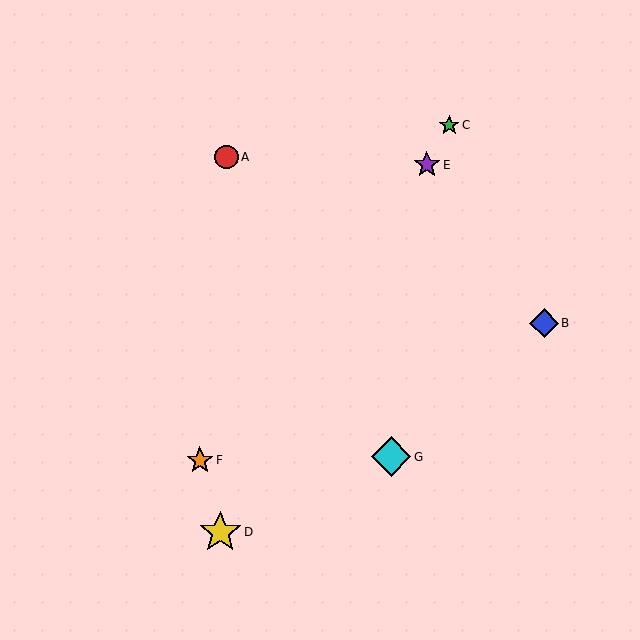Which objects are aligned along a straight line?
Objects C, D, E are aligned along a straight line.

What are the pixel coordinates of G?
Object G is at (391, 457).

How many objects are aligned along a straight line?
3 objects (C, D, E) are aligned along a straight line.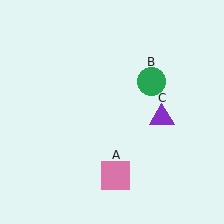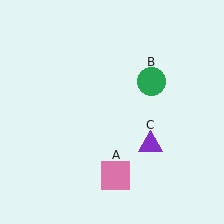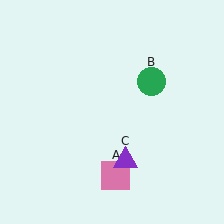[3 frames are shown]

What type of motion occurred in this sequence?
The purple triangle (object C) rotated clockwise around the center of the scene.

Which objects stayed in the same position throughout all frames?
Pink square (object A) and green circle (object B) remained stationary.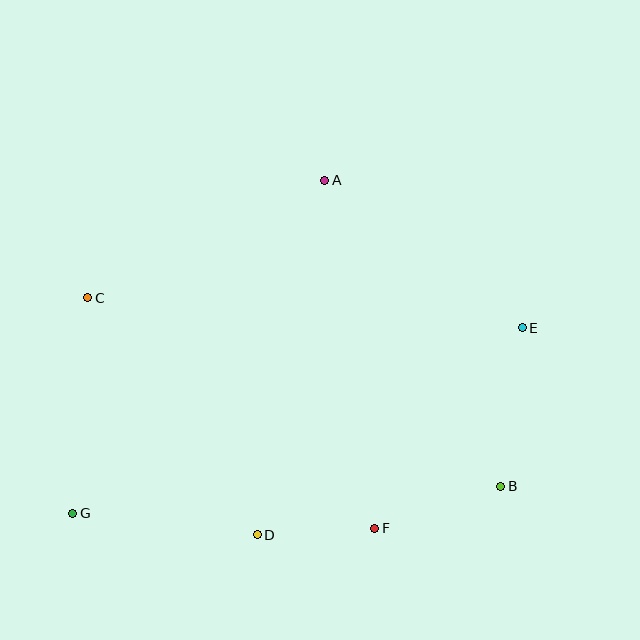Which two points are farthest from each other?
Points E and G are farthest from each other.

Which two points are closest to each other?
Points D and F are closest to each other.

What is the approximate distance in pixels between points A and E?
The distance between A and E is approximately 246 pixels.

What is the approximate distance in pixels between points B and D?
The distance between B and D is approximately 248 pixels.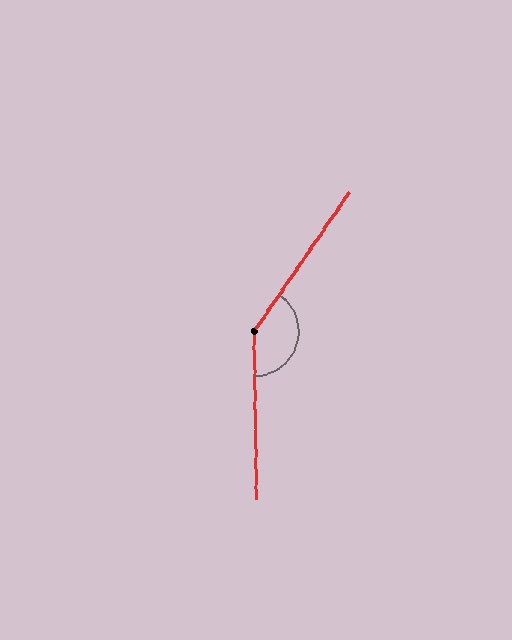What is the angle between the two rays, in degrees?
Approximately 145 degrees.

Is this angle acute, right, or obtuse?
It is obtuse.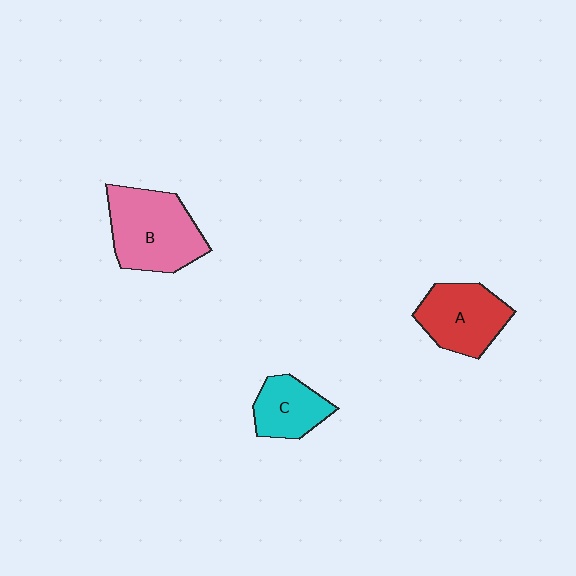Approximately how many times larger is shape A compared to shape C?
Approximately 1.4 times.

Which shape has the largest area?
Shape B (pink).